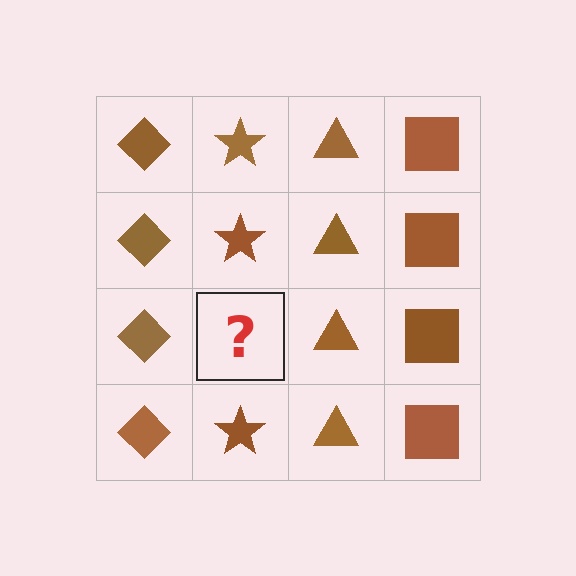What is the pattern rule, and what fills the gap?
The rule is that each column has a consistent shape. The gap should be filled with a brown star.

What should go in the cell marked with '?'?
The missing cell should contain a brown star.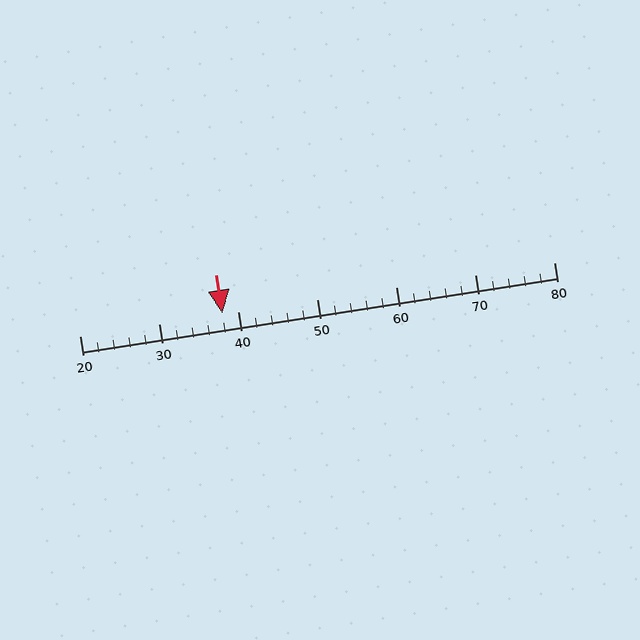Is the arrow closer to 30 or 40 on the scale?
The arrow is closer to 40.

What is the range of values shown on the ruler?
The ruler shows values from 20 to 80.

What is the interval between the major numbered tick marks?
The major tick marks are spaced 10 units apart.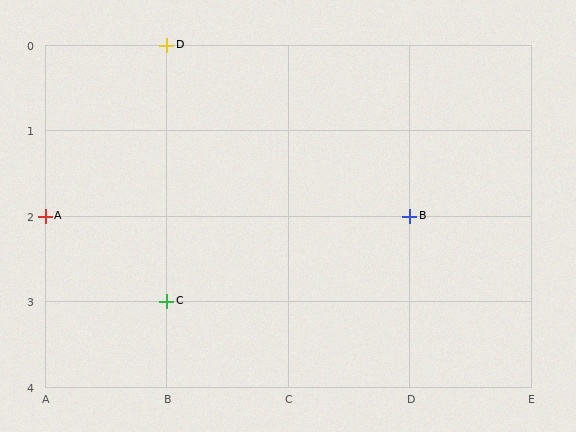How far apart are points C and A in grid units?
Points C and A are 1 column and 1 row apart (about 1.4 grid units diagonally).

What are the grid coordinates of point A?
Point A is at grid coordinates (A, 2).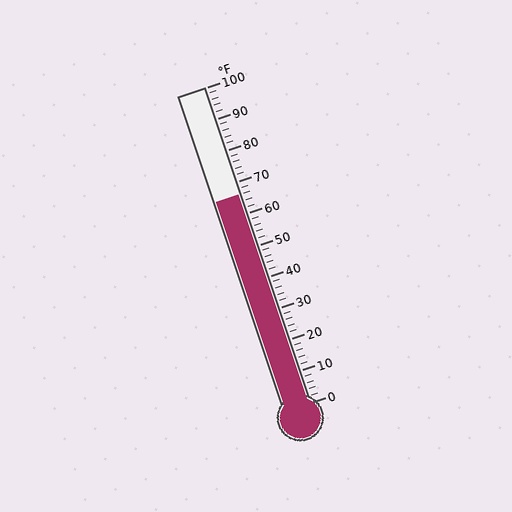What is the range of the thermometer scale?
The thermometer scale ranges from 0°F to 100°F.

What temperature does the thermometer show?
The thermometer shows approximately 66°F.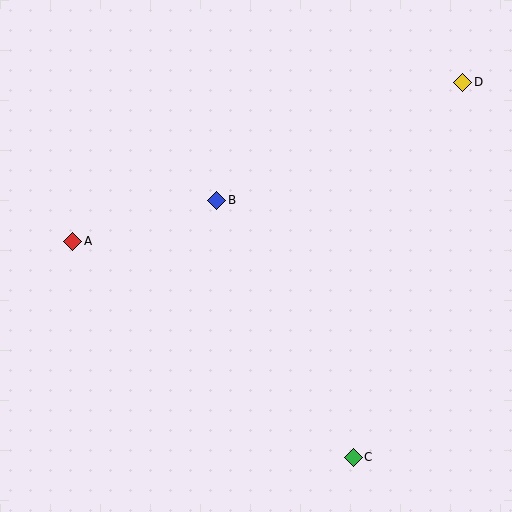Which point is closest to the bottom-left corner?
Point A is closest to the bottom-left corner.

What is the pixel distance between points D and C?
The distance between D and C is 390 pixels.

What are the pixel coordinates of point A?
Point A is at (73, 241).